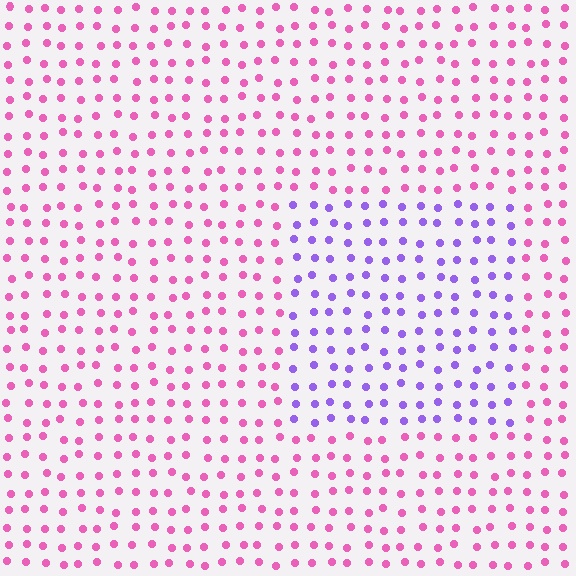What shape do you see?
I see a rectangle.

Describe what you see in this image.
The image is filled with small pink elements in a uniform arrangement. A rectangle-shaped region is visible where the elements are tinted to a slightly different hue, forming a subtle color boundary.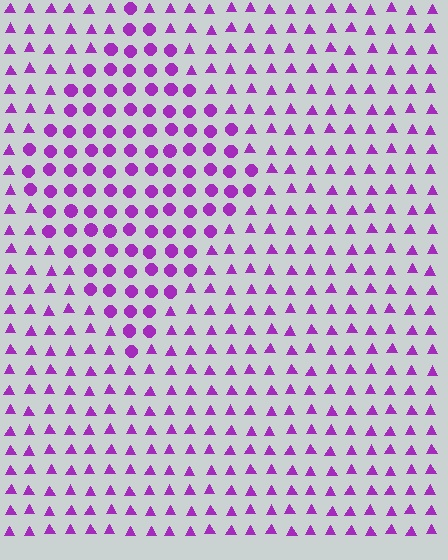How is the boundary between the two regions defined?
The boundary is defined by a change in element shape: circles inside vs. triangles outside. All elements share the same color and spacing.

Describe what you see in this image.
The image is filled with small purple elements arranged in a uniform grid. A diamond-shaped region contains circles, while the surrounding area contains triangles. The boundary is defined purely by the change in element shape.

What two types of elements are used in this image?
The image uses circles inside the diamond region and triangles outside it.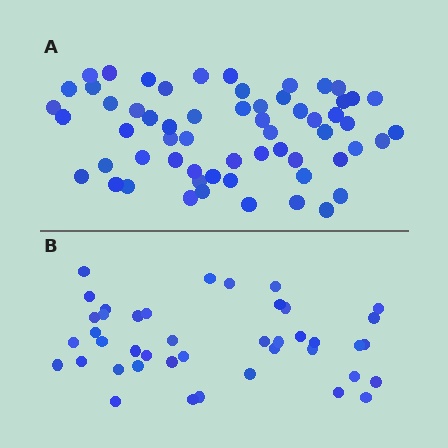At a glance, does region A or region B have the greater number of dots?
Region A (the top region) has more dots.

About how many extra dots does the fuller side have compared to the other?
Region A has approximately 20 more dots than region B.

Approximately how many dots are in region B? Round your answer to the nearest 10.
About 40 dots. (The exact count is 42, which rounds to 40.)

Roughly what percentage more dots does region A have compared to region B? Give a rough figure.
About 45% more.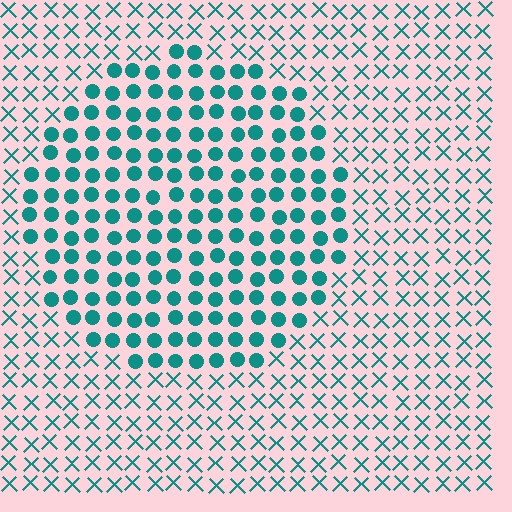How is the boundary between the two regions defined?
The boundary is defined by a change in element shape: circles inside vs. X marks outside. All elements share the same color and spacing.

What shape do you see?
I see a circle.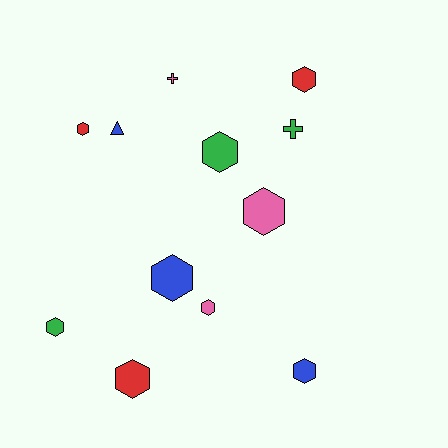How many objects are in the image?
There are 12 objects.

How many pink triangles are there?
There are no pink triangles.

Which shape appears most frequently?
Hexagon, with 9 objects.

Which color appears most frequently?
Blue, with 3 objects.